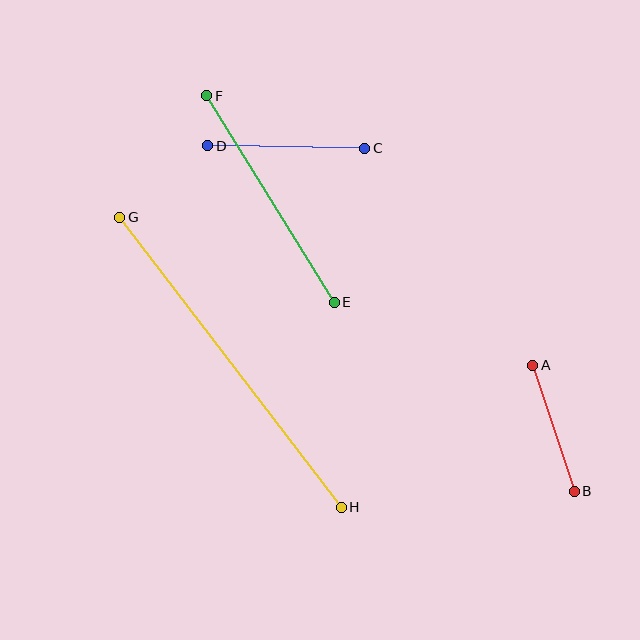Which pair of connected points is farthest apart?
Points G and H are farthest apart.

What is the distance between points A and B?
The distance is approximately 133 pixels.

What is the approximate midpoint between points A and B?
The midpoint is at approximately (553, 428) pixels.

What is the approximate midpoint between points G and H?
The midpoint is at approximately (231, 362) pixels.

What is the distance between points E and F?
The distance is approximately 243 pixels.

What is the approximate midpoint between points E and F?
The midpoint is at approximately (271, 199) pixels.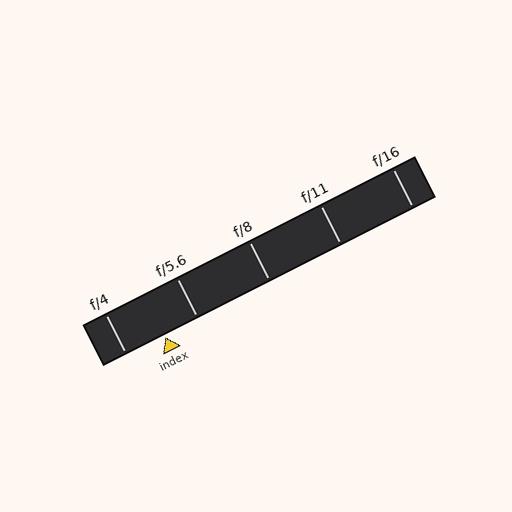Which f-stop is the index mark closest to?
The index mark is closest to f/5.6.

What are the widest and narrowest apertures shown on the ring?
The widest aperture shown is f/4 and the narrowest is f/16.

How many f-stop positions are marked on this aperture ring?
There are 5 f-stop positions marked.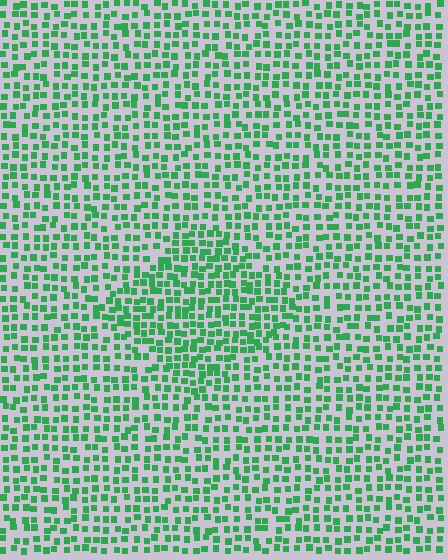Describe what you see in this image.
The image contains small green elements arranged at two different densities. A diamond-shaped region is visible where the elements are more densely packed than the surrounding area.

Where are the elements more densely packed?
The elements are more densely packed inside the diamond boundary.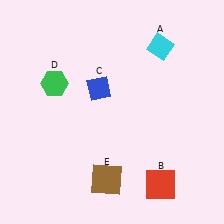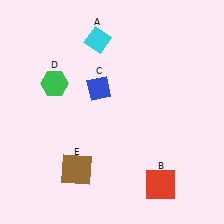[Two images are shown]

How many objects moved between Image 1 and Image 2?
2 objects moved between the two images.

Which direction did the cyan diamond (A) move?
The cyan diamond (A) moved left.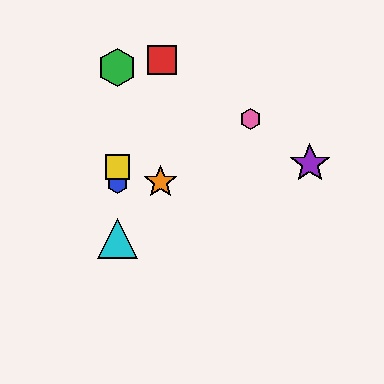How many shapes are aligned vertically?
4 shapes (the blue hexagon, the green hexagon, the yellow square, the cyan triangle) are aligned vertically.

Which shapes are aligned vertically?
The blue hexagon, the green hexagon, the yellow square, the cyan triangle are aligned vertically.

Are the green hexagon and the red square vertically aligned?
No, the green hexagon is at x≈117 and the red square is at x≈162.